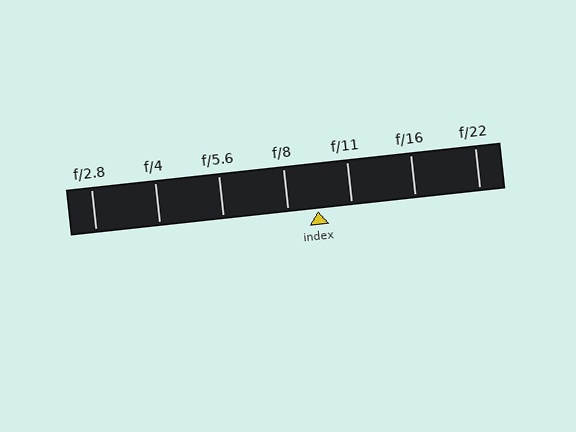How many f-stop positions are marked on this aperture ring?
There are 7 f-stop positions marked.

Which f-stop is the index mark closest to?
The index mark is closest to f/8.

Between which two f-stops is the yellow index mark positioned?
The index mark is between f/8 and f/11.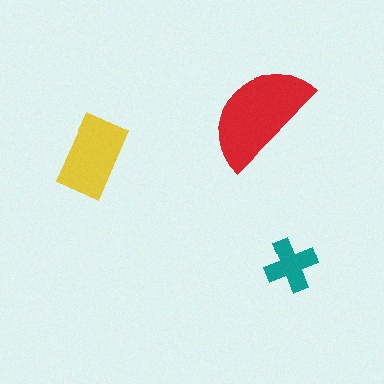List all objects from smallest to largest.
The teal cross, the yellow rectangle, the red semicircle.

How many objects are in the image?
There are 3 objects in the image.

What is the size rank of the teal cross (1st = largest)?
3rd.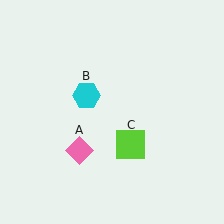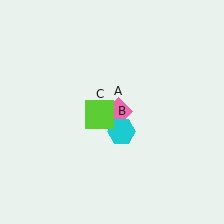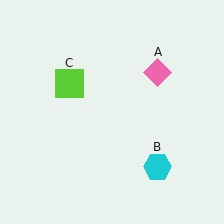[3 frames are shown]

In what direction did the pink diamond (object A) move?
The pink diamond (object A) moved up and to the right.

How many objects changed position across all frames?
3 objects changed position: pink diamond (object A), cyan hexagon (object B), lime square (object C).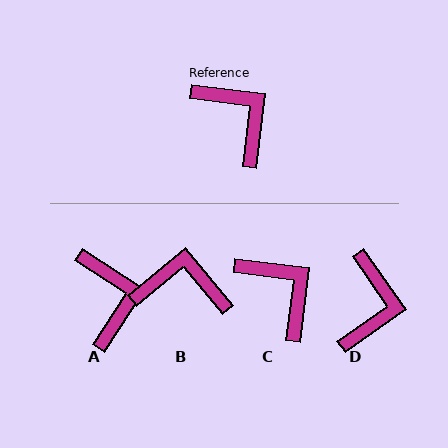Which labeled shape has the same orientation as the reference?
C.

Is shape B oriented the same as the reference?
No, it is off by about 46 degrees.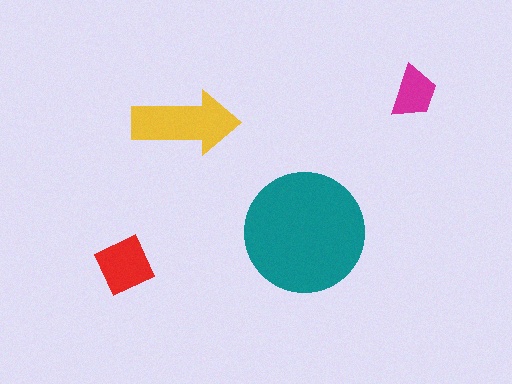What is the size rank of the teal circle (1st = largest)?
1st.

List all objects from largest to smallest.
The teal circle, the yellow arrow, the red square, the magenta trapezoid.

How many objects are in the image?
There are 4 objects in the image.